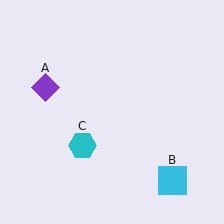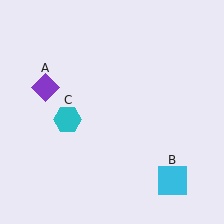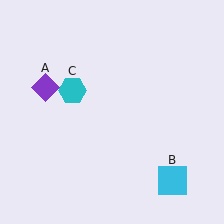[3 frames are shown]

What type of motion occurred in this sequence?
The cyan hexagon (object C) rotated clockwise around the center of the scene.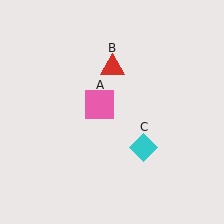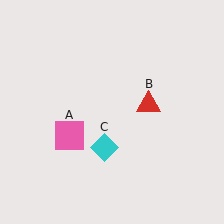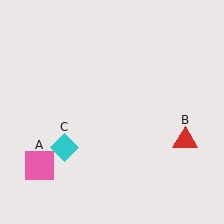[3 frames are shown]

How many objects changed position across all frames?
3 objects changed position: pink square (object A), red triangle (object B), cyan diamond (object C).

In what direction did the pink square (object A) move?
The pink square (object A) moved down and to the left.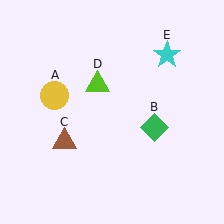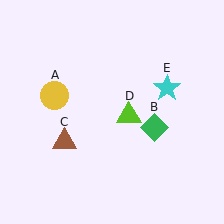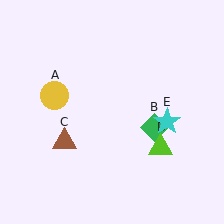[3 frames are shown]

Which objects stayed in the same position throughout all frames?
Yellow circle (object A) and green diamond (object B) and brown triangle (object C) remained stationary.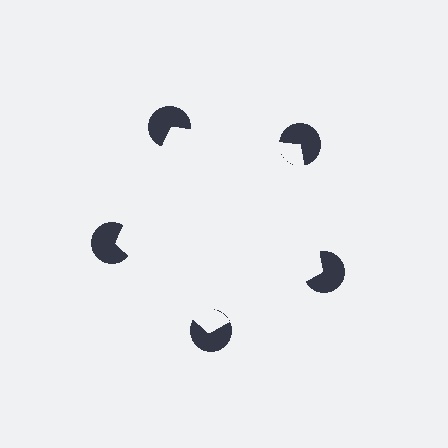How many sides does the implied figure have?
5 sides.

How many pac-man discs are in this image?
There are 5 — one at each vertex of the illusory pentagon.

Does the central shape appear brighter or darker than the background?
It typically appears slightly brighter than the background, even though no actual brightness change is drawn.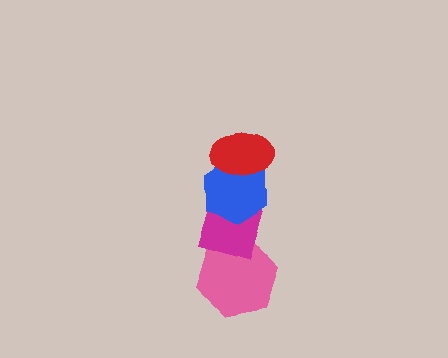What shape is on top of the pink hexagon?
The magenta diamond is on top of the pink hexagon.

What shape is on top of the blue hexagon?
The red ellipse is on top of the blue hexagon.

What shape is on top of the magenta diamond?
The blue hexagon is on top of the magenta diamond.